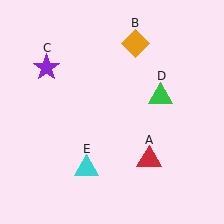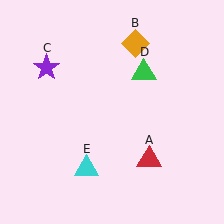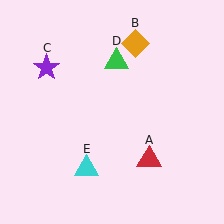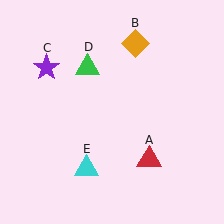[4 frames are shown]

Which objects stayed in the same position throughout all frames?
Red triangle (object A) and orange diamond (object B) and purple star (object C) and cyan triangle (object E) remained stationary.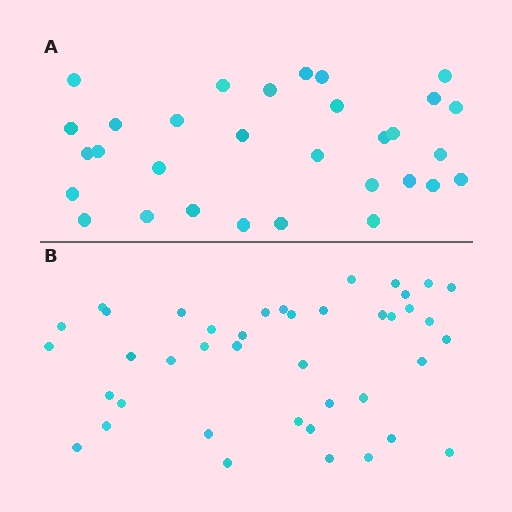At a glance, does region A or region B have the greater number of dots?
Region B (the bottom region) has more dots.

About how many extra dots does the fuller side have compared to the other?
Region B has roughly 10 or so more dots than region A.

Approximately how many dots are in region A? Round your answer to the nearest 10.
About 30 dots. (The exact count is 31, which rounds to 30.)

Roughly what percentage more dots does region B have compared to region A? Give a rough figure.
About 30% more.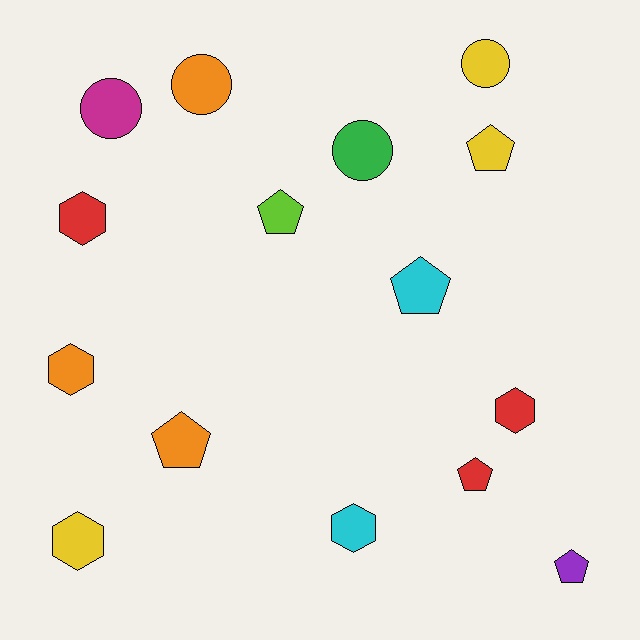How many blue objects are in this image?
There are no blue objects.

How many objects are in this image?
There are 15 objects.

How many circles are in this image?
There are 4 circles.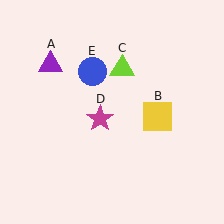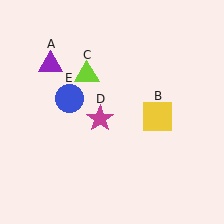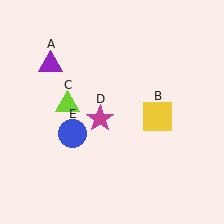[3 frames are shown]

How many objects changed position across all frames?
2 objects changed position: lime triangle (object C), blue circle (object E).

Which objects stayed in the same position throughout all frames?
Purple triangle (object A) and yellow square (object B) and magenta star (object D) remained stationary.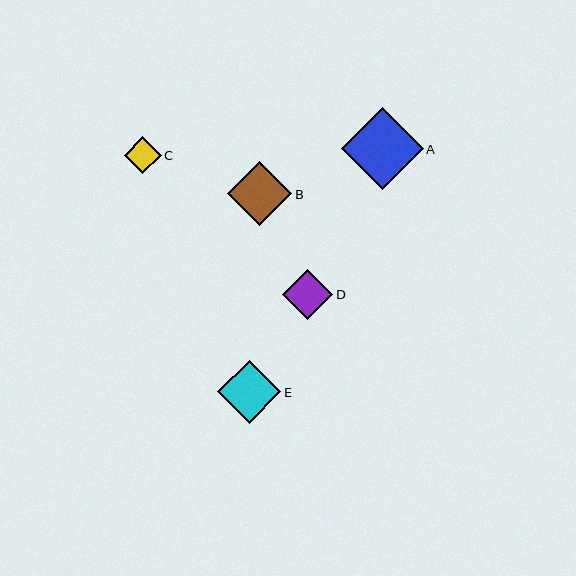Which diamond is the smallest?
Diamond C is the smallest with a size of approximately 37 pixels.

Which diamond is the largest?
Diamond A is the largest with a size of approximately 82 pixels.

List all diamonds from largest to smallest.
From largest to smallest: A, B, E, D, C.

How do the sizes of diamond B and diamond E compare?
Diamond B and diamond E are approximately the same size.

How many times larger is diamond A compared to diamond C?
Diamond A is approximately 2.2 times the size of diamond C.